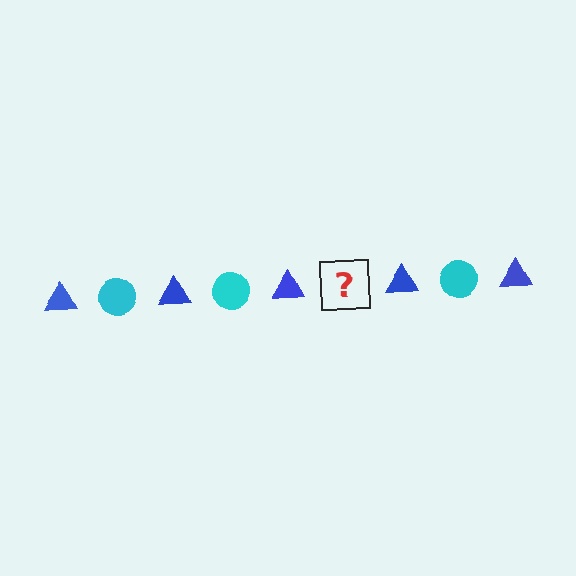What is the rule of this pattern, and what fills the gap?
The rule is that the pattern alternates between blue triangle and cyan circle. The gap should be filled with a cyan circle.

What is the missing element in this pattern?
The missing element is a cyan circle.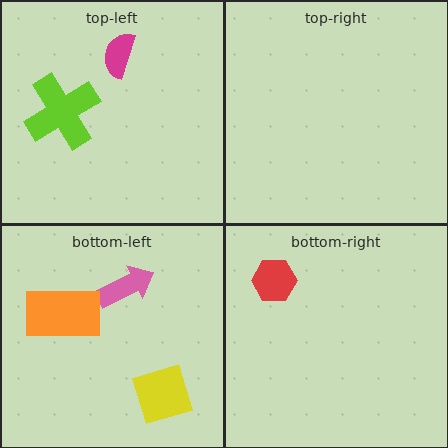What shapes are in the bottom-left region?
The pink arrow, the yellow square, the orange rectangle.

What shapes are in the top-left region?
The magenta semicircle, the lime cross.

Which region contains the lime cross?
The top-left region.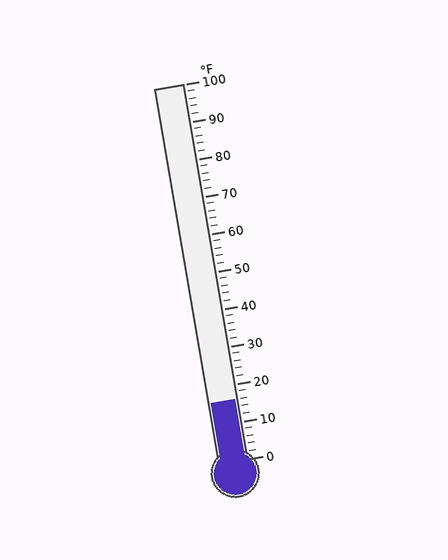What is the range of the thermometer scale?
The thermometer scale ranges from 0°F to 100°F.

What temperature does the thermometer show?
The thermometer shows approximately 16°F.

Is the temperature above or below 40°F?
The temperature is below 40°F.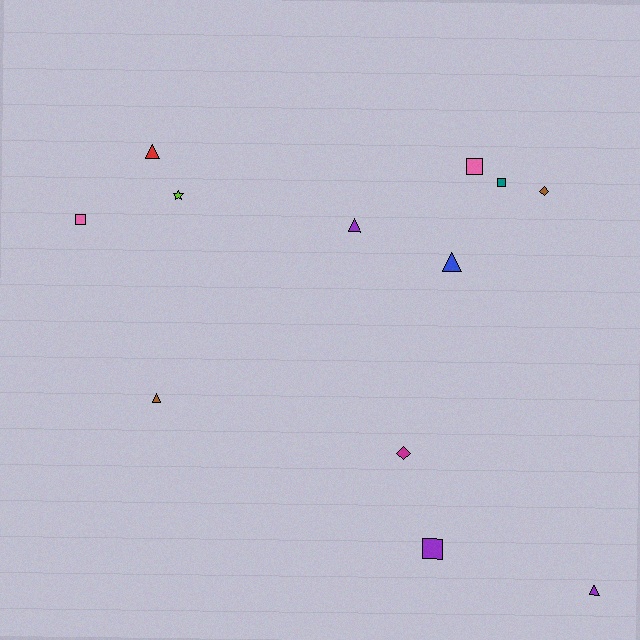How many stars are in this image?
There is 1 star.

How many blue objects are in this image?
There is 1 blue object.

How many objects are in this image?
There are 12 objects.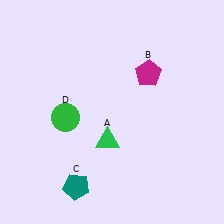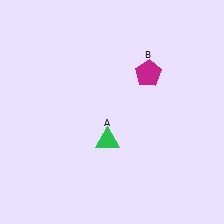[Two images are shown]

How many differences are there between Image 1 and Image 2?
There are 2 differences between the two images.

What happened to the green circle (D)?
The green circle (D) was removed in Image 2. It was in the bottom-left area of Image 1.